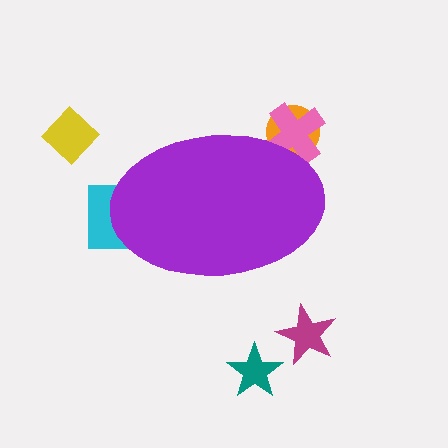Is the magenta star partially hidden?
No, the magenta star is fully visible.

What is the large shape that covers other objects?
A purple ellipse.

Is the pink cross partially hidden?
Yes, the pink cross is partially hidden behind the purple ellipse.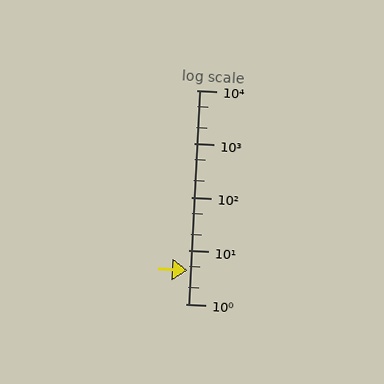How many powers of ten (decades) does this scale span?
The scale spans 4 decades, from 1 to 10000.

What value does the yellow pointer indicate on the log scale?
The pointer indicates approximately 4.3.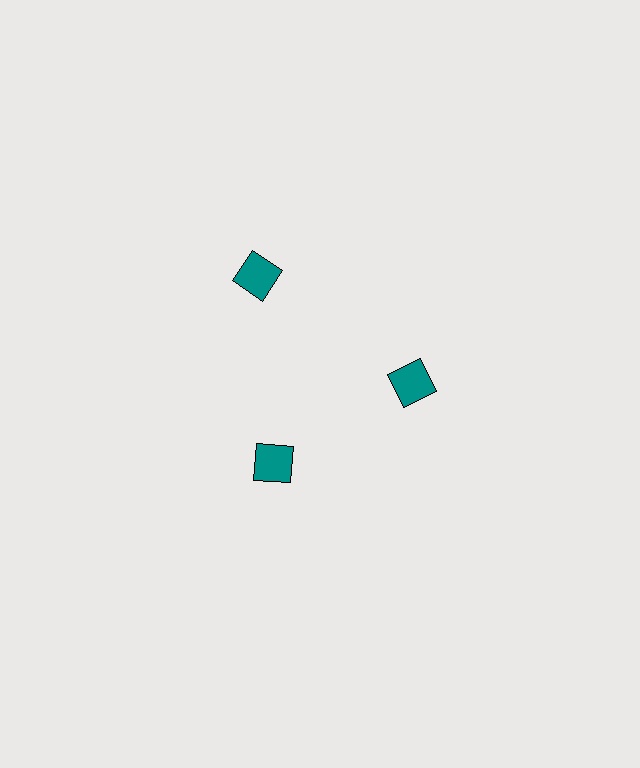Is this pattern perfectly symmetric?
No. The 3 teal squares are arranged in a ring, but one element near the 11 o'clock position is pushed outward from the center, breaking the 3-fold rotational symmetry.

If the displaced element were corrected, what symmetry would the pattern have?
It would have 3-fold rotational symmetry — the pattern would map onto itself every 120 degrees.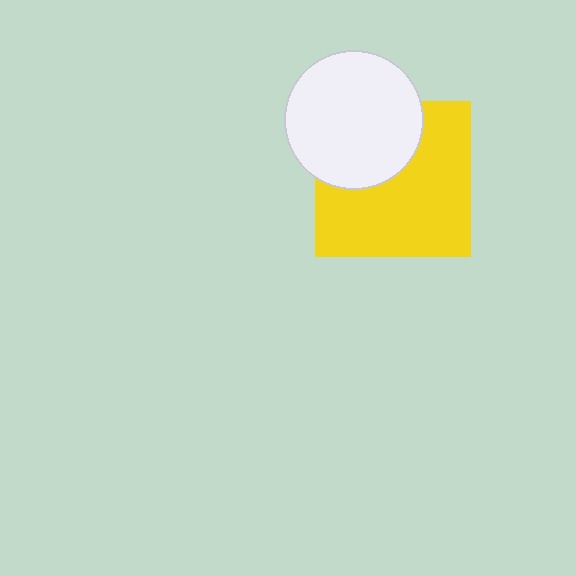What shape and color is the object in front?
The object in front is a white circle.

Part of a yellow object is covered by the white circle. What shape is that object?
It is a square.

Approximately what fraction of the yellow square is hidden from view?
Roughly 34% of the yellow square is hidden behind the white circle.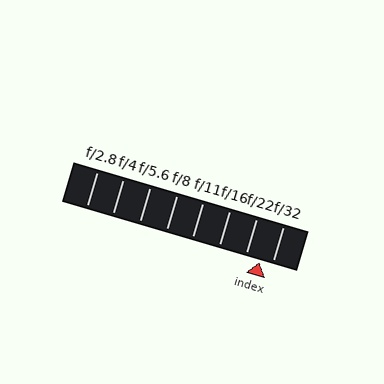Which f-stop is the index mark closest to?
The index mark is closest to f/32.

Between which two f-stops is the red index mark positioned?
The index mark is between f/22 and f/32.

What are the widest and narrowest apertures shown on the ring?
The widest aperture shown is f/2.8 and the narrowest is f/32.